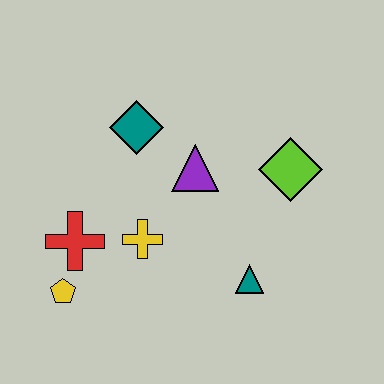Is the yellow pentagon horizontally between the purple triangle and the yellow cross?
No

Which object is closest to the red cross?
The yellow pentagon is closest to the red cross.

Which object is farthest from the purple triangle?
The yellow pentagon is farthest from the purple triangle.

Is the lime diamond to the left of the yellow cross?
No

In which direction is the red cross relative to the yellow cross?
The red cross is to the left of the yellow cross.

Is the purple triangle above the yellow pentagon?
Yes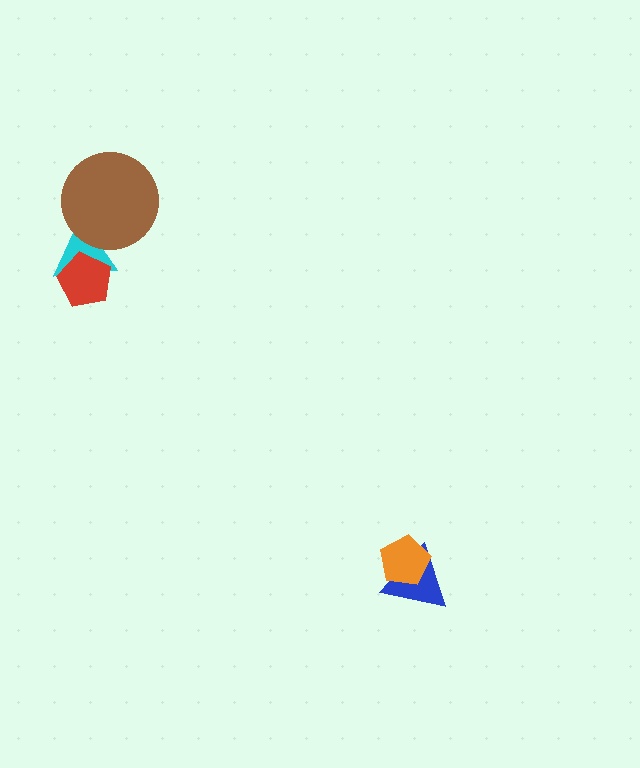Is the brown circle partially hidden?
No, no other shape covers it.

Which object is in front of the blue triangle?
The orange pentagon is in front of the blue triangle.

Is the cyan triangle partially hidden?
Yes, it is partially covered by another shape.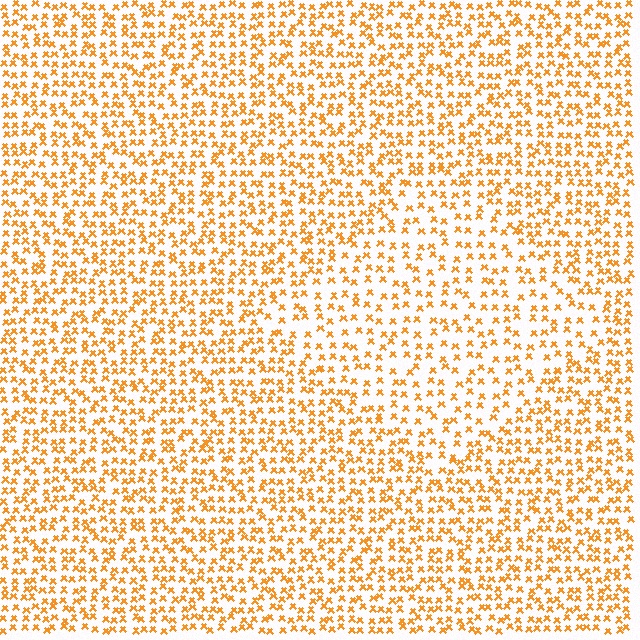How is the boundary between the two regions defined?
The boundary is defined by a change in element density (approximately 1.6x ratio). All elements are the same color, size, and shape.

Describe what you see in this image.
The image contains small orange elements arranged at two different densities. A diamond-shaped region is visible where the elements are less densely packed than the surrounding area.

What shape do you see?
I see a diamond.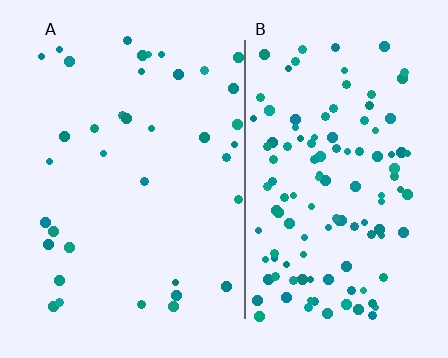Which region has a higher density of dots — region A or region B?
B (the right).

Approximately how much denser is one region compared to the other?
Approximately 3.4× — region B over region A.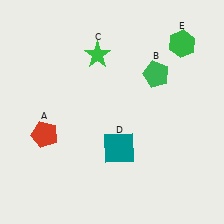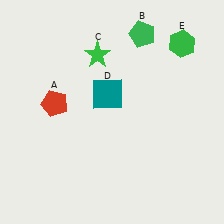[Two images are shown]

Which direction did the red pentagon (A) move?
The red pentagon (A) moved up.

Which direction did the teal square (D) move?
The teal square (D) moved up.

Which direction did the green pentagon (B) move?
The green pentagon (B) moved up.